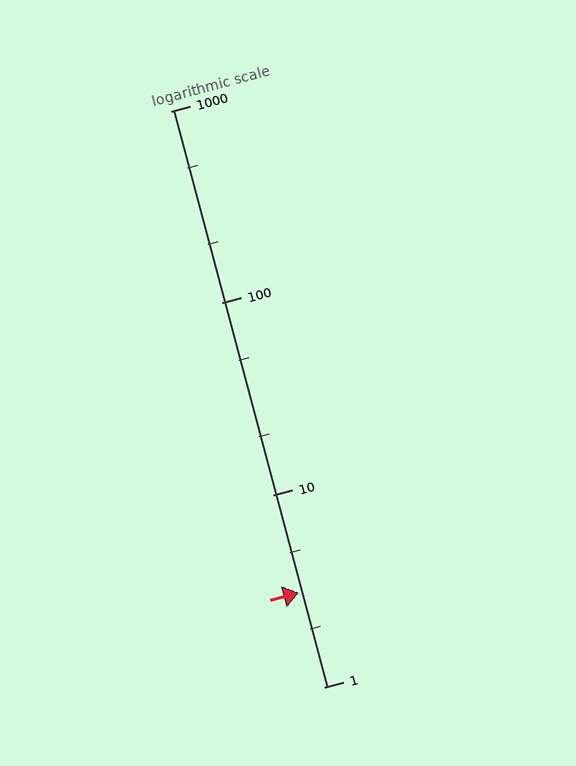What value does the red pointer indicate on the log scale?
The pointer indicates approximately 3.1.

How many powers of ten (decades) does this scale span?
The scale spans 3 decades, from 1 to 1000.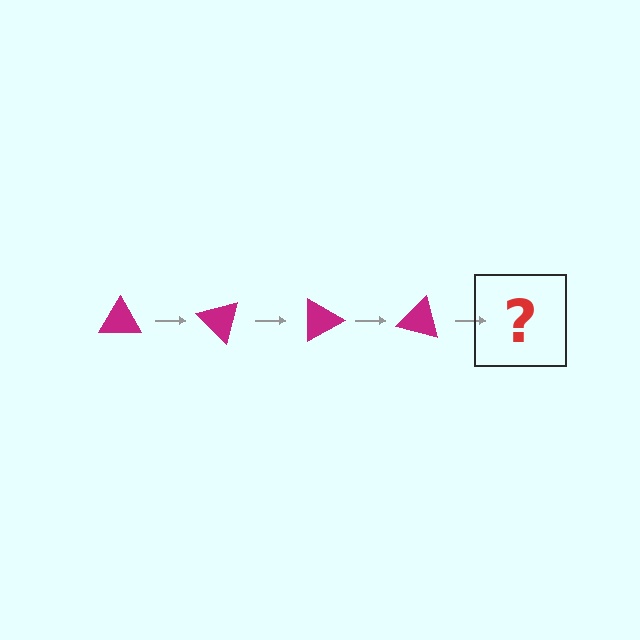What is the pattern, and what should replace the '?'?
The pattern is that the triangle rotates 45 degrees each step. The '?' should be a magenta triangle rotated 180 degrees.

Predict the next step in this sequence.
The next step is a magenta triangle rotated 180 degrees.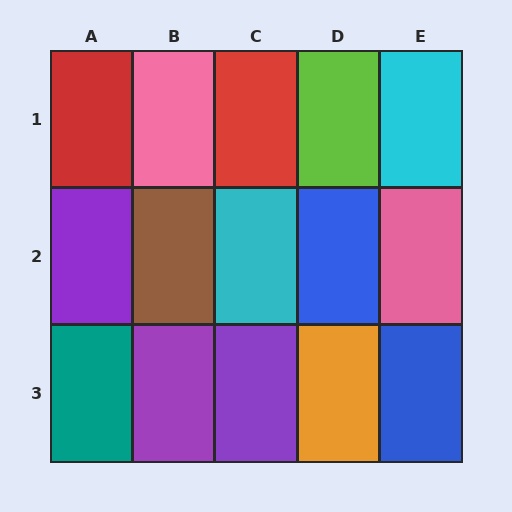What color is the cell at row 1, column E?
Cyan.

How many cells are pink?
2 cells are pink.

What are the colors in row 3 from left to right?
Teal, purple, purple, orange, blue.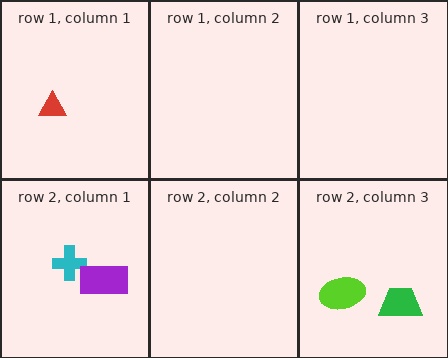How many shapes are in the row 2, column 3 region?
2.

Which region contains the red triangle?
The row 1, column 1 region.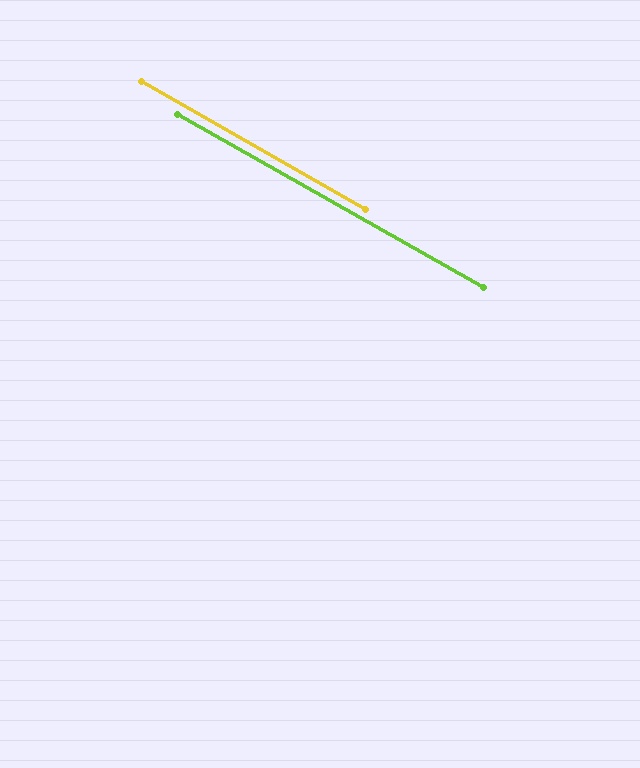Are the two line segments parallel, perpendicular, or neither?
Parallel — their directions differ by only 0.3°.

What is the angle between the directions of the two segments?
Approximately 0 degrees.